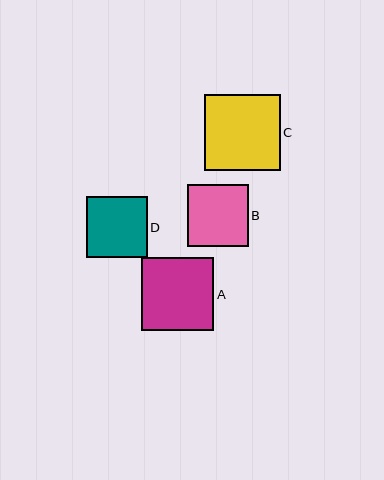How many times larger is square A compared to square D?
Square A is approximately 1.2 times the size of square D.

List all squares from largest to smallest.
From largest to smallest: C, A, B, D.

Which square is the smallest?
Square D is the smallest with a size of approximately 61 pixels.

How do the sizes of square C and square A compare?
Square C and square A are approximately the same size.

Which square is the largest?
Square C is the largest with a size of approximately 76 pixels.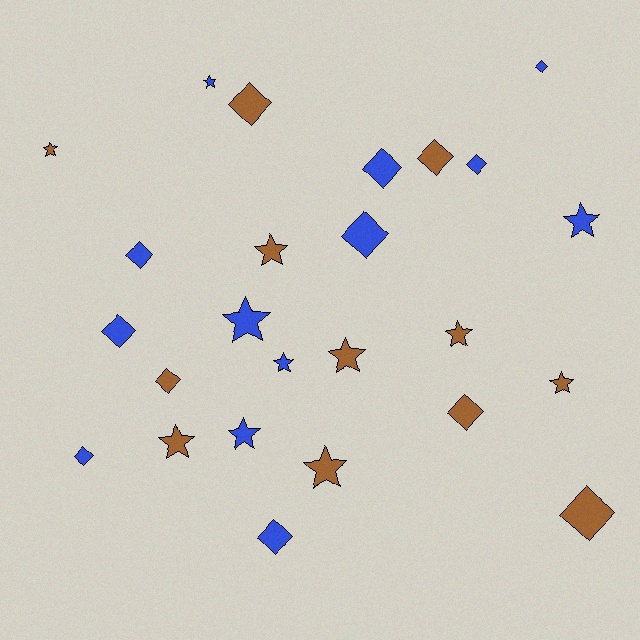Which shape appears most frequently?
Diamond, with 13 objects.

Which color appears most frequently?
Blue, with 13 objects.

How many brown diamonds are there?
There are 5 brown diamonds.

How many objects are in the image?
There are 25 objects.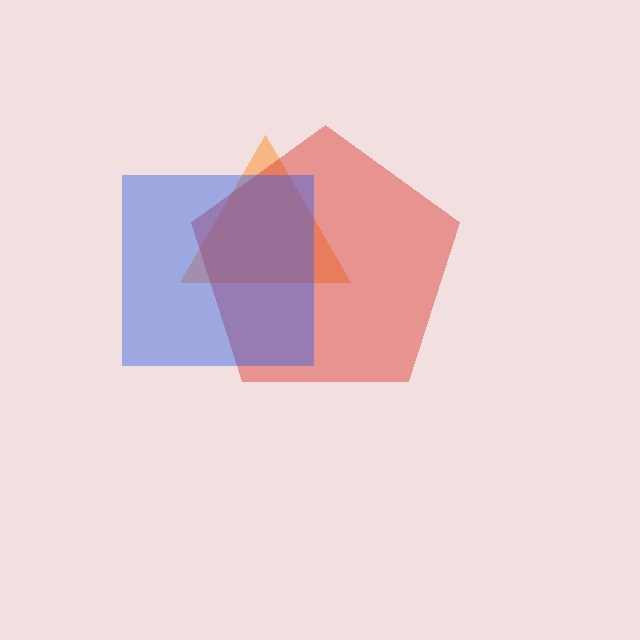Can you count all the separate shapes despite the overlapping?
Yes, there are 3 separate shapes.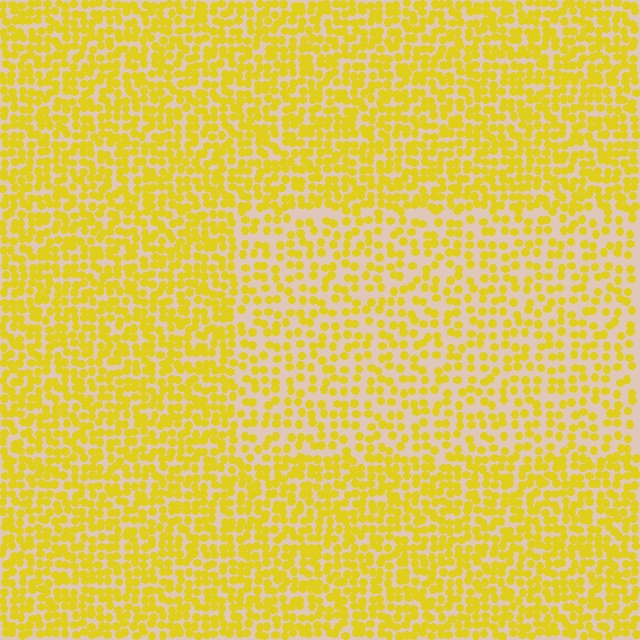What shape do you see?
I see a rectangle.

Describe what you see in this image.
The image contains small yellow elements arranged at two different densities. A rectangle-shaped region is visible where the elements are less densely packed than the surrounding area.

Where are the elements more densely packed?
The elements are more densely packed outside the rectangle boundary.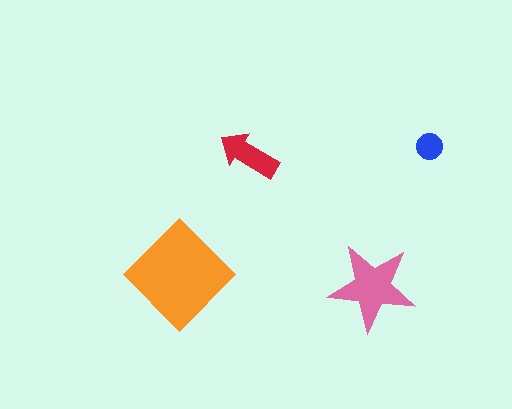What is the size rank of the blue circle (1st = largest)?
4th.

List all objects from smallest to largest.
The blue circle, the red arrow, the pink star, the orange diamond.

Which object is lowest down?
The pink star is bottommost.